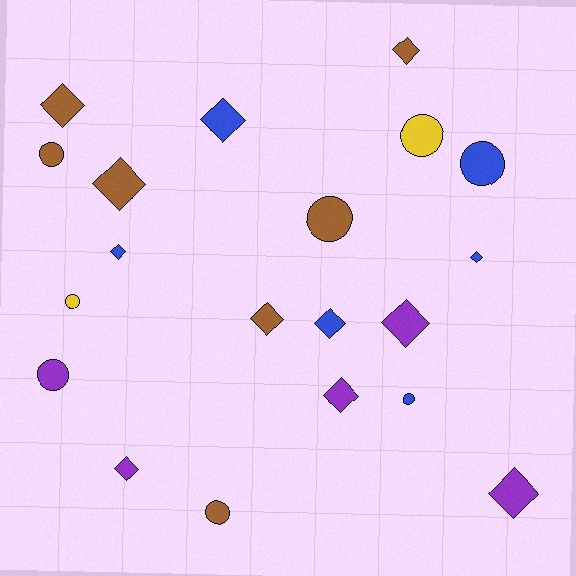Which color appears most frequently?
Brown, with 7 objects.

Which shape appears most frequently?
Diamond, with 12 objects.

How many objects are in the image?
There are 20 objects.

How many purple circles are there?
There is 1 purple circle.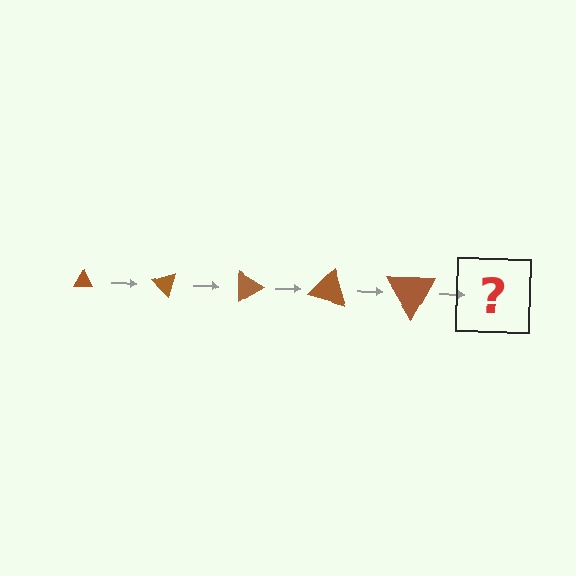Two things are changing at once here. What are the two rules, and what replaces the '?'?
The two rules are that the triangle grows larger each step and it rotates 45 degrees each step. The '?' should be a triangle, larger than the previous one and rotated 225 degrees from the start.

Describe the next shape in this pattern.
It should be a triangle, larger than the previous one and rotated 225 degrees from the start.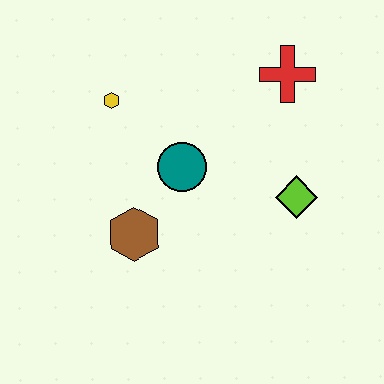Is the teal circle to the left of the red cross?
Yes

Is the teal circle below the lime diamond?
No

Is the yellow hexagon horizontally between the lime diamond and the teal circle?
No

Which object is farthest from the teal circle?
The red cross is farthest from the teal circle.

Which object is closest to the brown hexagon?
The teal circle is closest to the brown hexagon.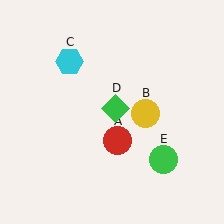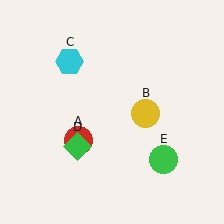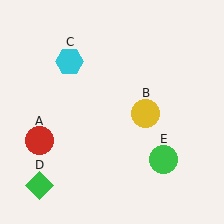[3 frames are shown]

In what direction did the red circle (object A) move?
The red circle (object A) moved left.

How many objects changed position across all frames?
2 objects changed position: red circle (object A), green diamond (object D).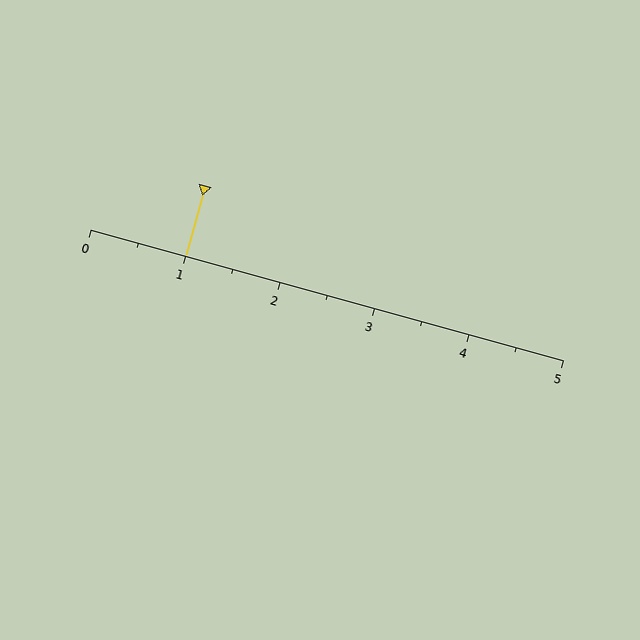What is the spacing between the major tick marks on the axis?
The major ticks are spaced 1 apart.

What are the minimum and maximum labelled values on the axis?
The axis runs from 0 to 5.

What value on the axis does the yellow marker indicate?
The marker indicates approximately 1.